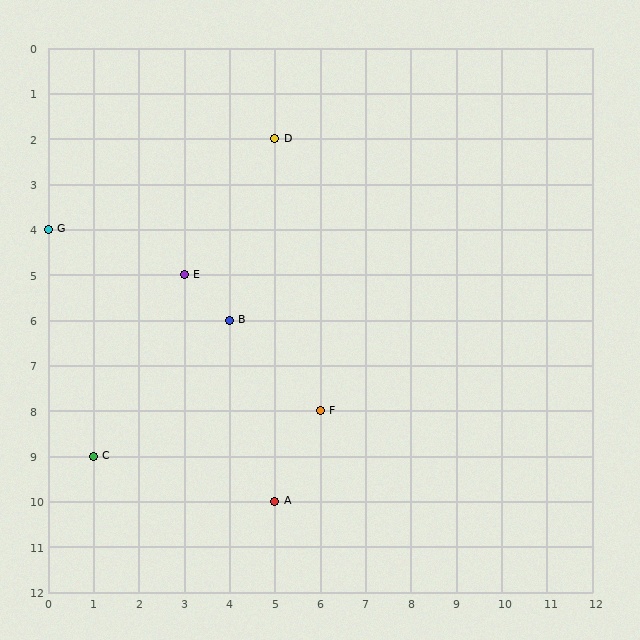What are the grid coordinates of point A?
Point A is at grid coordinates (5, 10).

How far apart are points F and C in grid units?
Points F and C are 5 columns and 1 row apart (about 5.1 grid units diagonally).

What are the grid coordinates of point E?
Point E is at grid coordinates (3, 5).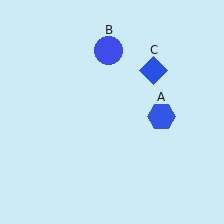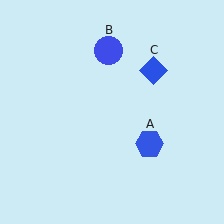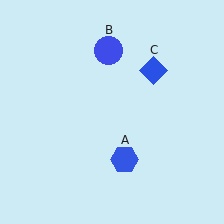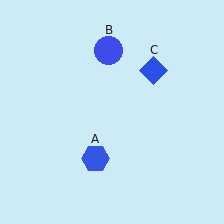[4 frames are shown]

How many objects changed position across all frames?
1 object changed position: blue hexagon (object A).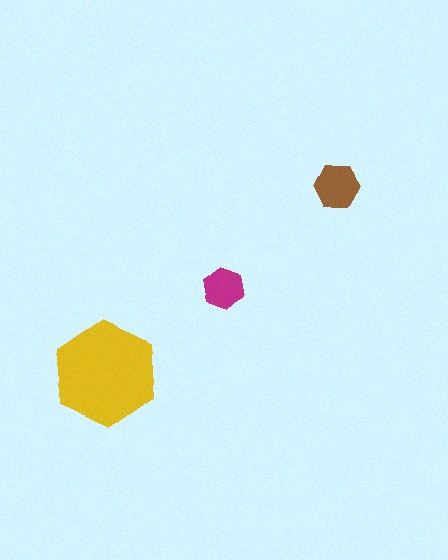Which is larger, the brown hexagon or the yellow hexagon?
The yellow one.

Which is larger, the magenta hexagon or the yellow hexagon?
The yellow one.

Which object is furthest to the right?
The brown hexagon is rightmost.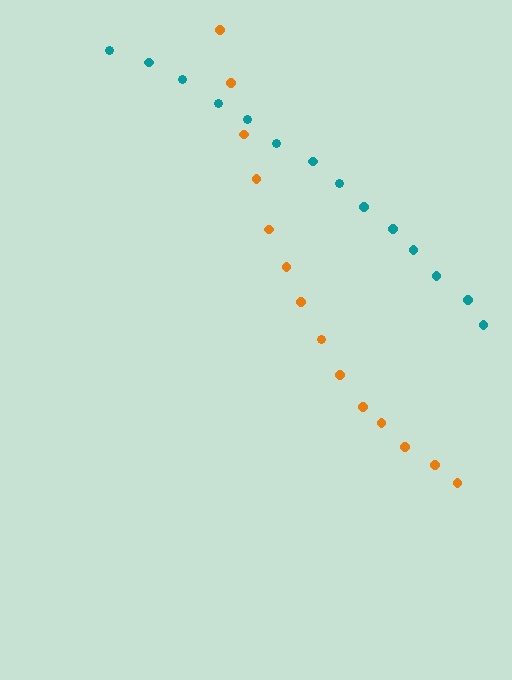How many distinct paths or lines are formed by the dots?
There are 2 distinct paths.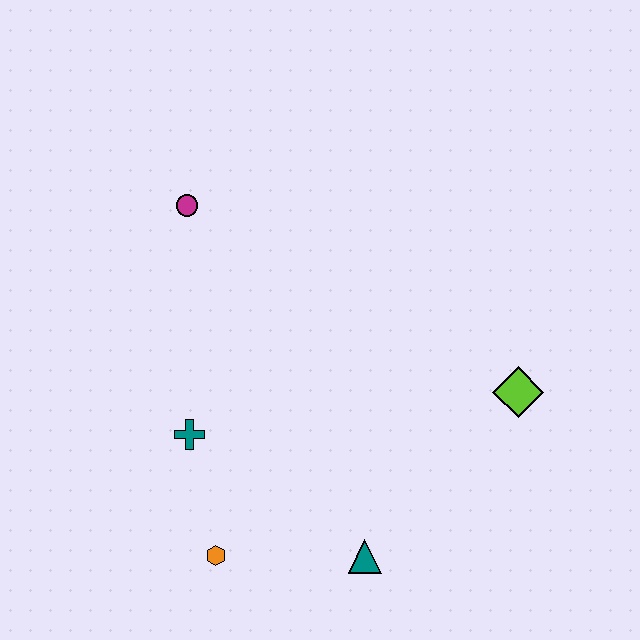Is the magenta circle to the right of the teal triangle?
No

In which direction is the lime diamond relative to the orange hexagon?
The lime diamond is to the right of the orange hexagon.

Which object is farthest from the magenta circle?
The teal triangle is farthest from the magenta circle.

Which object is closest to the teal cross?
The orange hexagon is closest to the teal cross.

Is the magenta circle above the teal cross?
Yes